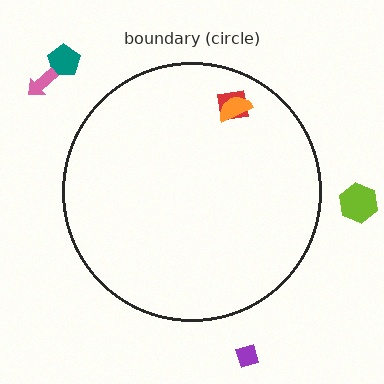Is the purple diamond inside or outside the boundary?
Outside.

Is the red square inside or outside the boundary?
Inside.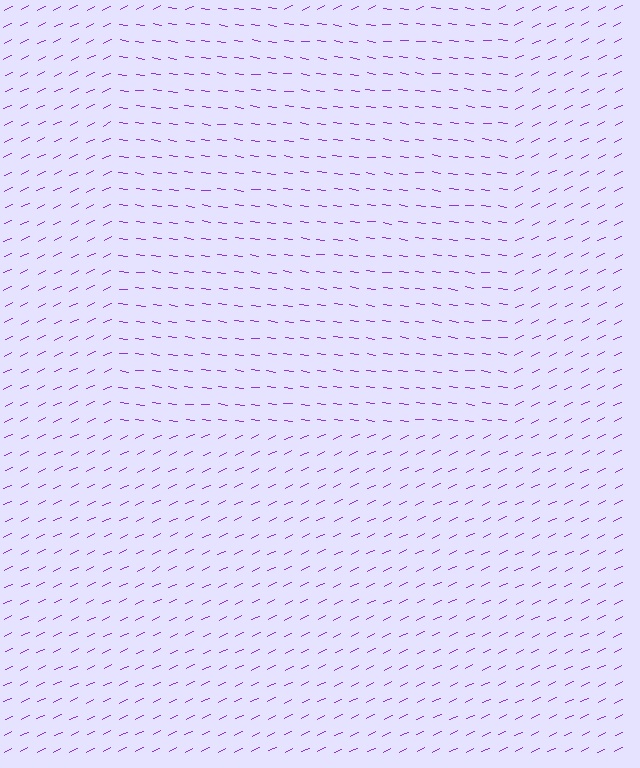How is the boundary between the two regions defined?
The boundary is defined purely by a change in line orientation (approximately 33 degrees difference). All lines are the same color and thickness.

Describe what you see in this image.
The image is filled with small purple line segments. A rectangle region in the image has lines oriented differently from the surrounding lines, creating a visible texture boundary.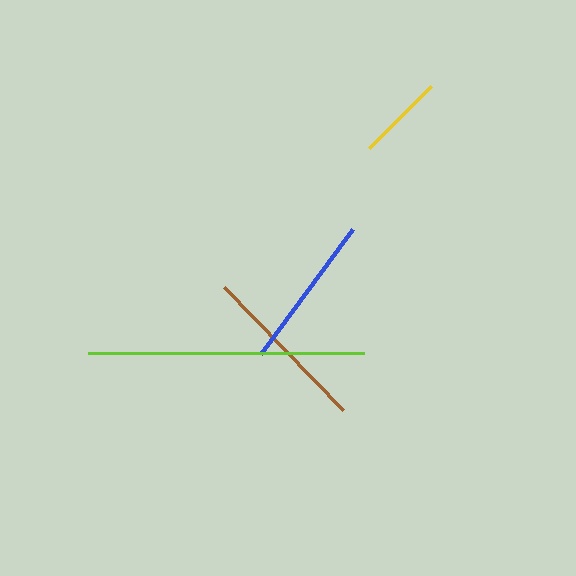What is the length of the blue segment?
The blue segment is approximately 156 pixels long.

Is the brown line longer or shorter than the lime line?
The lime line is longer than the brown line.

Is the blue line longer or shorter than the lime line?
The lime line is longer than the blue line.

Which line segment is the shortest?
The yellow line is the shortest at approximately 88 pixels.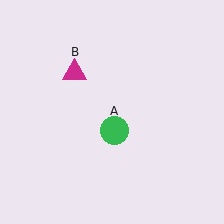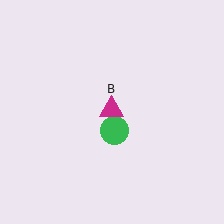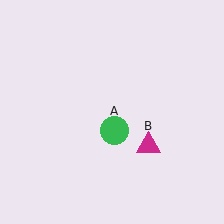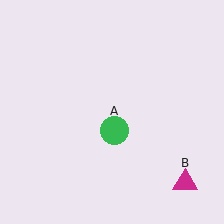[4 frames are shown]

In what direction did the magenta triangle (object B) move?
The magenta triangle (object B) moved down and to the right.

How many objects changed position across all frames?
1 object changed position: magenta triangle (object B).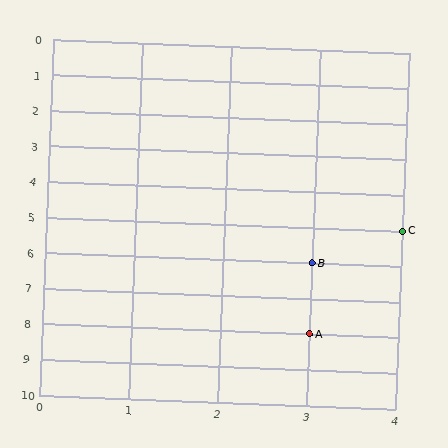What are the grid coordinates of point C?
Point C is at grid coordinates (4, 5).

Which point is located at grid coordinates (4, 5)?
Point C is at (4, 5).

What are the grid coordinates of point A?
Point A is at grid coordinates (3, 8).